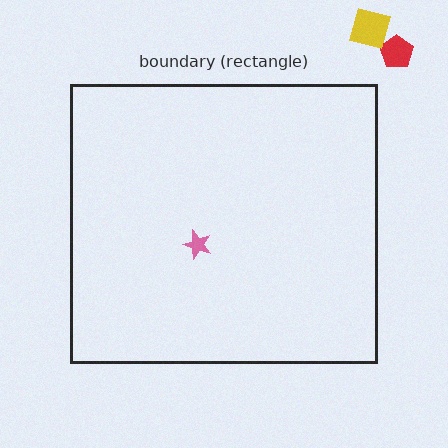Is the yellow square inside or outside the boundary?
Outside.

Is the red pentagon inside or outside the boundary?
Outside.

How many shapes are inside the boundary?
1 inside, 2 outside.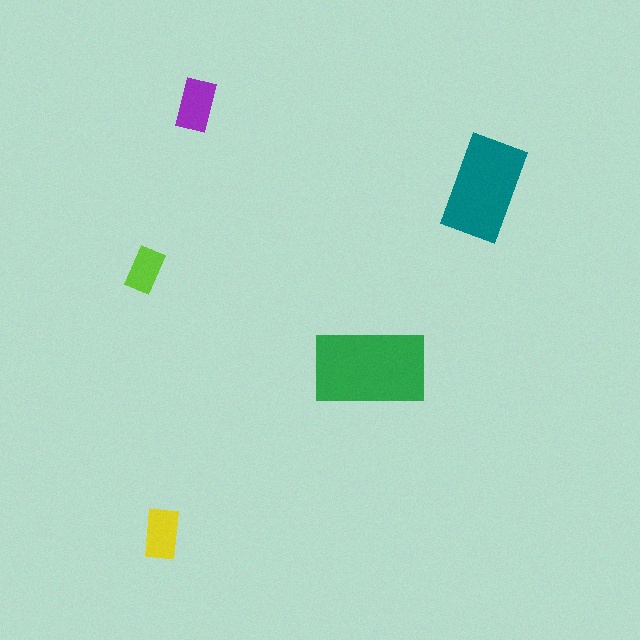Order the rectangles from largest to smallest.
the green one, the teal one, the purple one, the yellow one, the lime one.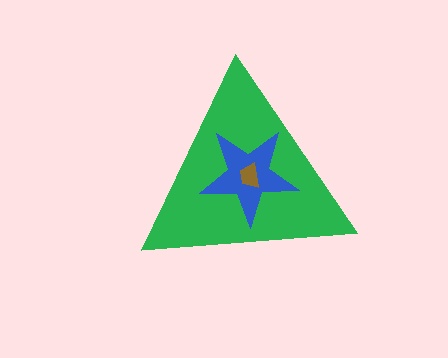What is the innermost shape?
The brown trapezoid.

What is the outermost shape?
The green triangle.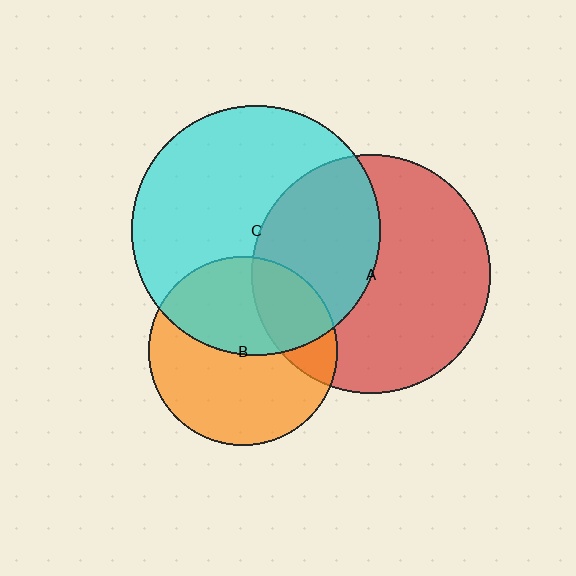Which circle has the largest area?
Circle C (cyan).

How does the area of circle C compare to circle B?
Approximately 1.7 times.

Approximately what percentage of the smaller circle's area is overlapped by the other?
Approximately 25%.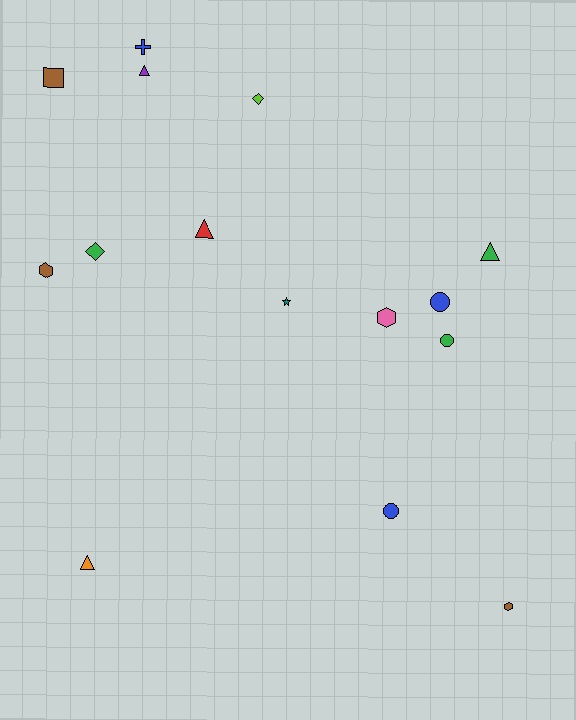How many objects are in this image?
There are 15 objects.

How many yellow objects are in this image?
There are no yellow objects.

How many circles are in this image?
There are 3 circles.